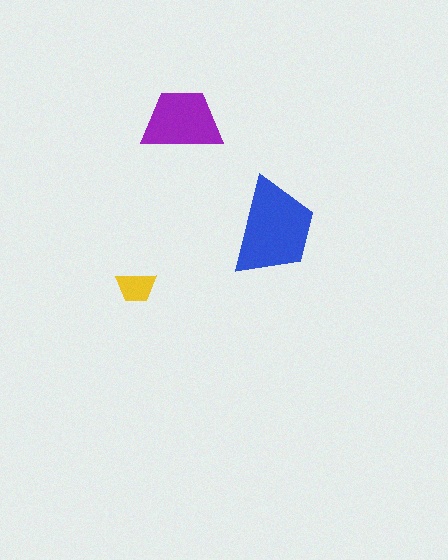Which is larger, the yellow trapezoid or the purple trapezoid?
The purple one.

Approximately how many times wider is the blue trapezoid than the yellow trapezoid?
About 2.5 times wider.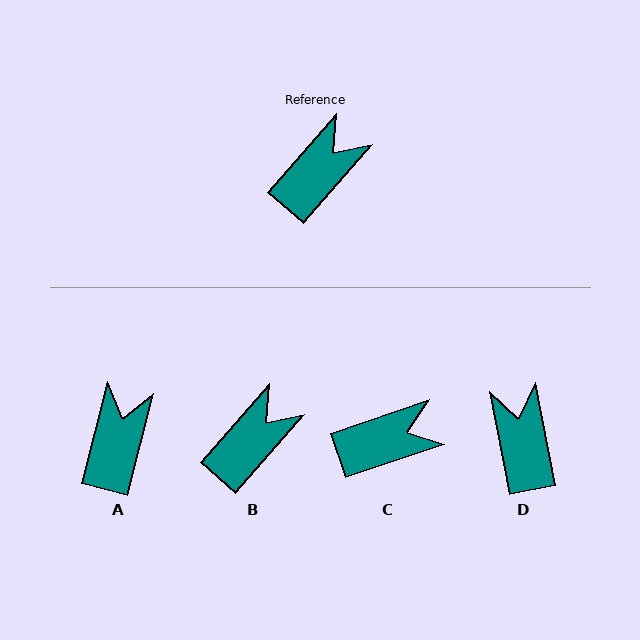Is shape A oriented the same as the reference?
No, it is off by about 26 degrees.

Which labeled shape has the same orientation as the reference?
B.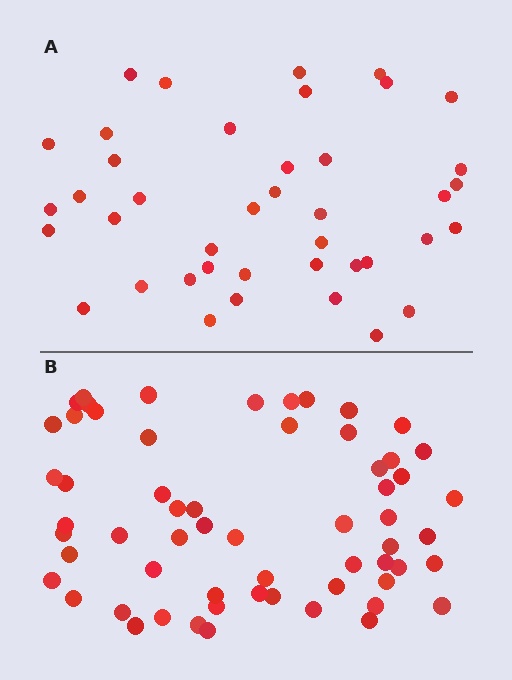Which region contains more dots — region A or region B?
Region B (the bottom region) has more dots.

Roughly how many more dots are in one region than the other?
Region B has approximately 20 more dots than region A.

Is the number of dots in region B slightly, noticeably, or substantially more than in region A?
Region B has substantially more. The ratio is roughly 1.5 to 1.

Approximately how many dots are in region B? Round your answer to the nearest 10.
About 60 dots.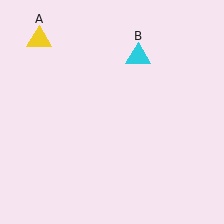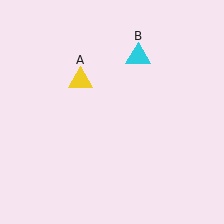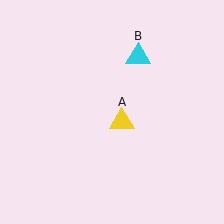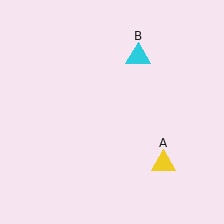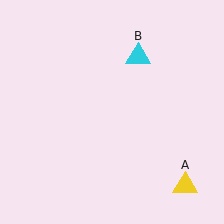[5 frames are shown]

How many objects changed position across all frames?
1 object changed position: yellow triangle (object A).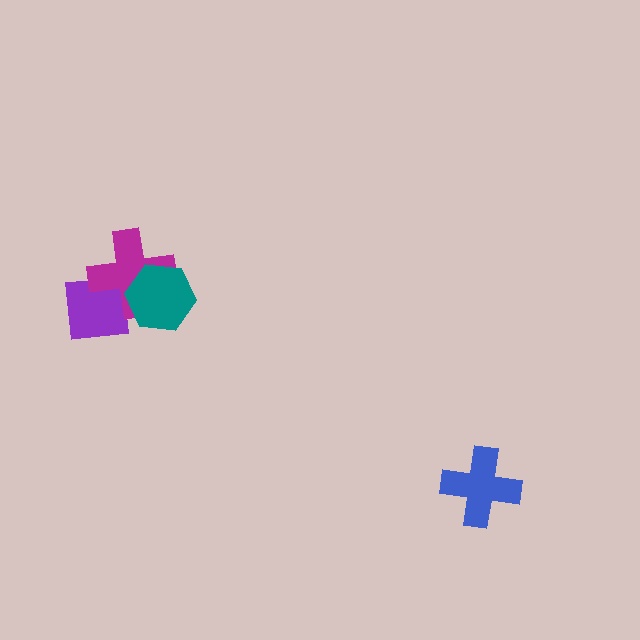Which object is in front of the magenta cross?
The teal hexagon is in front of the magenta cross.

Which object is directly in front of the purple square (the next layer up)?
The magenta cross is directly in front of the purple square.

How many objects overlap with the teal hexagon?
2 objects overlap with the teal hexagon.